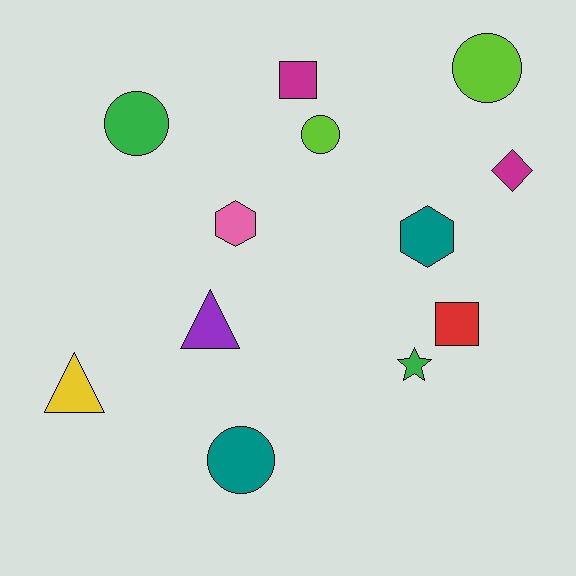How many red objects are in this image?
There is 1 red object.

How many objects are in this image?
There are 12 objects.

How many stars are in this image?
There is 1 star.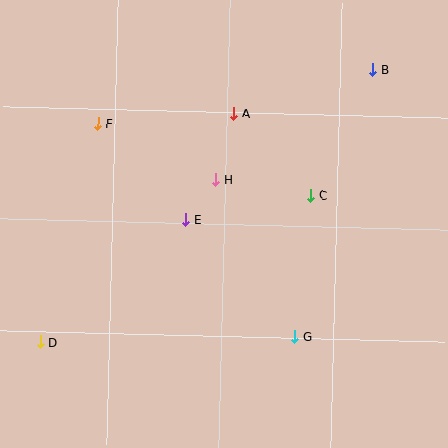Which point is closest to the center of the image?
Point E at (186, 220) is closest to the center.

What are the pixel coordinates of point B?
Point B is at (373, 70).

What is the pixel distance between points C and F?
The distance between C and F is 224 pixels.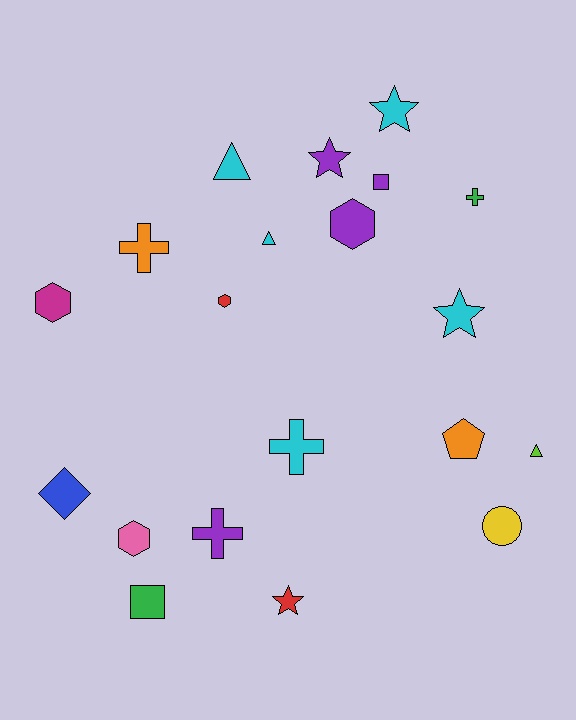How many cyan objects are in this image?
There are 5 cyan objects.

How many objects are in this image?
There are 20 objects.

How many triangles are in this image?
There are 3 triangles.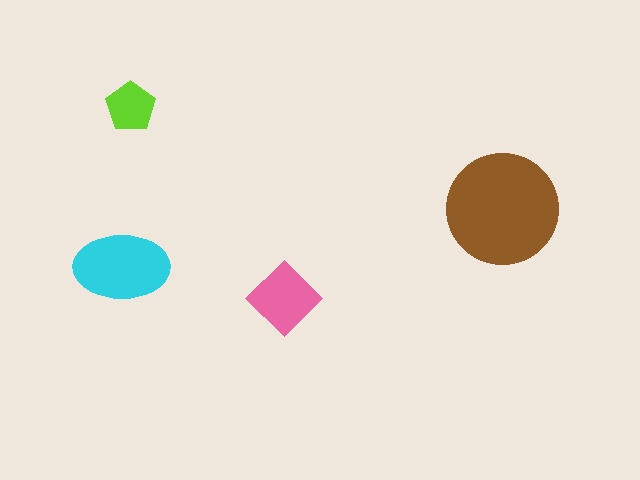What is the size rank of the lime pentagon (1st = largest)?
4th.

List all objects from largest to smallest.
The brown circle, the cyan ellipse, the pink diamond, the lime pentagon.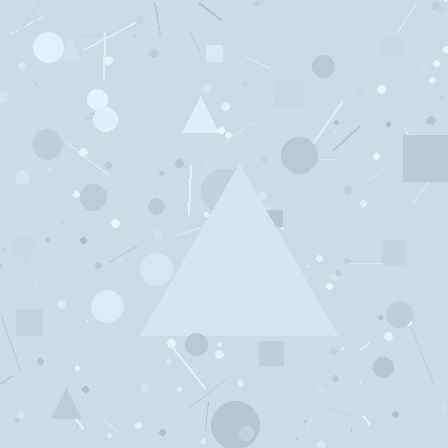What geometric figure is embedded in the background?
A triangle is embedded in the background.